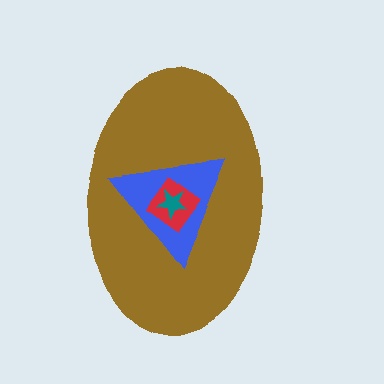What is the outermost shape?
The brown ellipse.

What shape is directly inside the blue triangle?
The red diamond.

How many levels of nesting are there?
4.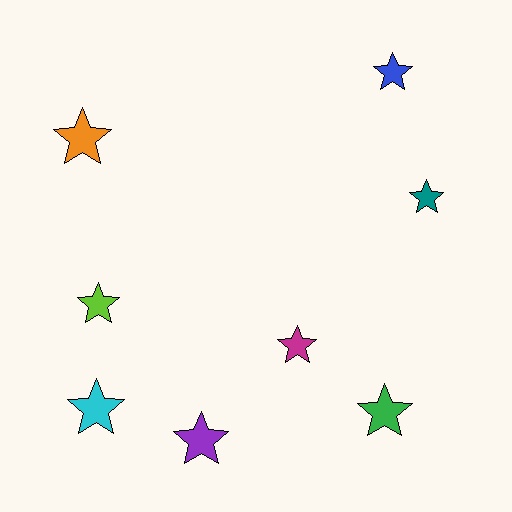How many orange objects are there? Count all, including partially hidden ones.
There is 1 orange object.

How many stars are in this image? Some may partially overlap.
There are 8 stars.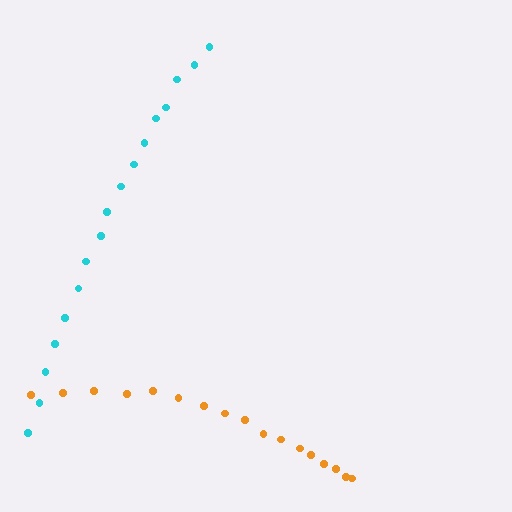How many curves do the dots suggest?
There are 2 distinct paths.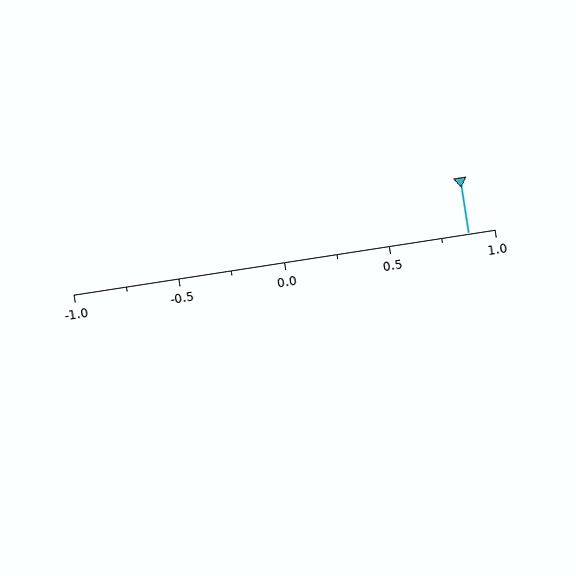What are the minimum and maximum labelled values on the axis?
The axis runs from -1.0 to 1.0.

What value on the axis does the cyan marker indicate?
The marker indicates approximately 0.88.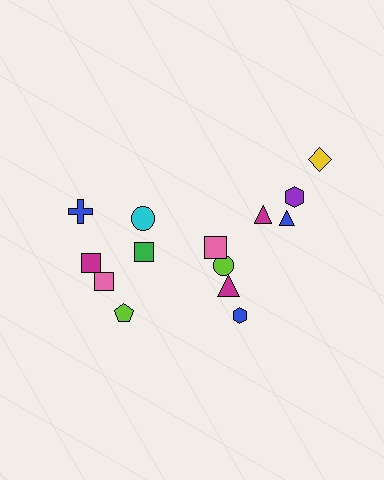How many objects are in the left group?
There are 6 objects.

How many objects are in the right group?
There are 8 objects.